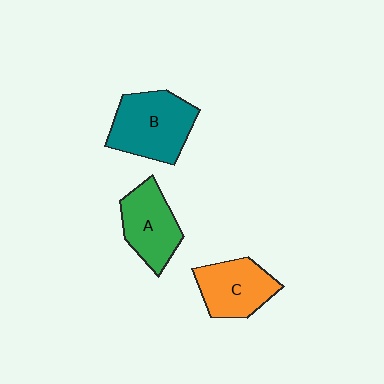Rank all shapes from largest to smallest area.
From largest to smallest: B (teal), A (green), C (orange).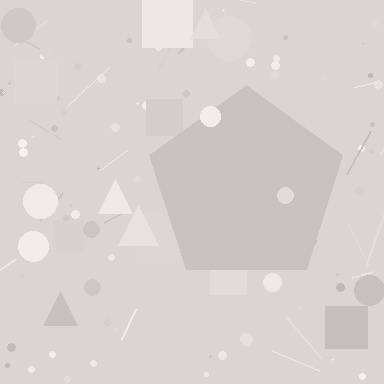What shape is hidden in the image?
A pentagon is hidden in the image.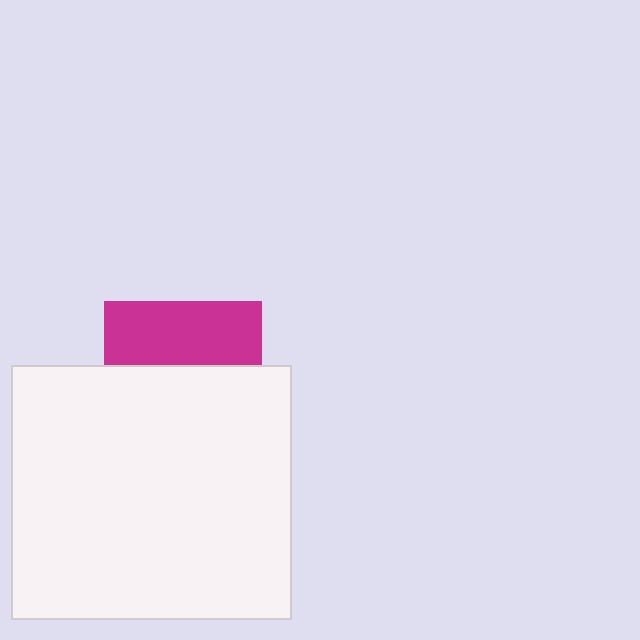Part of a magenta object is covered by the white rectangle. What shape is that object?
It is a square.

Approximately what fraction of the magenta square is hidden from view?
Roughly 59% of the magenta square is hidden behind the white rectangle.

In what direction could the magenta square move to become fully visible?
The magenta square could move up. That would shift it out from behind the white rectangle entirely.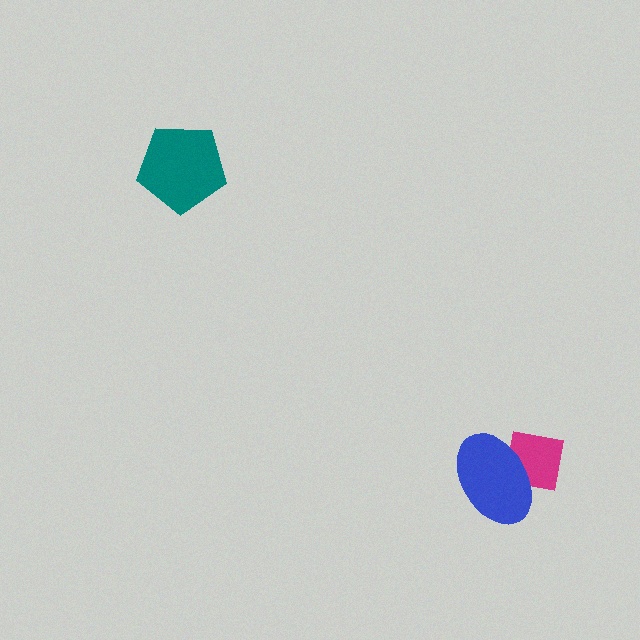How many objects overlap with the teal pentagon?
0 objects overlap with the teal pentagon.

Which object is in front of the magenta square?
The blue ellipse is in front of the magenta square.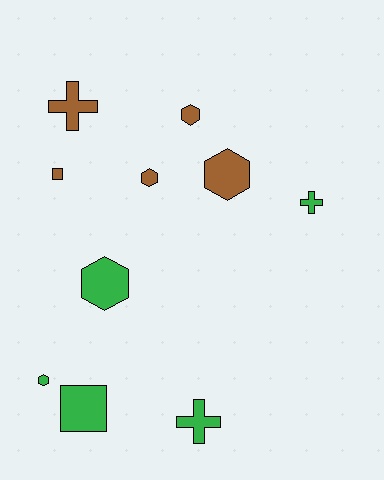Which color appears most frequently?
Brown, with 5 objects.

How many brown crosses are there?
There is 1 brown cross.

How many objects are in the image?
There are 10 objects.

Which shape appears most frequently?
Hexagon, with 5 objects.